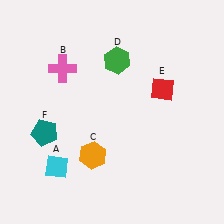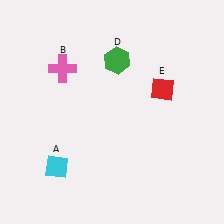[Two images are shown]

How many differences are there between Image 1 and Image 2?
There are 2 differences between the two images.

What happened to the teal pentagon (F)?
The teal pentagon (F) was removed in Image 2. It was in the bottom-left area of Image 1.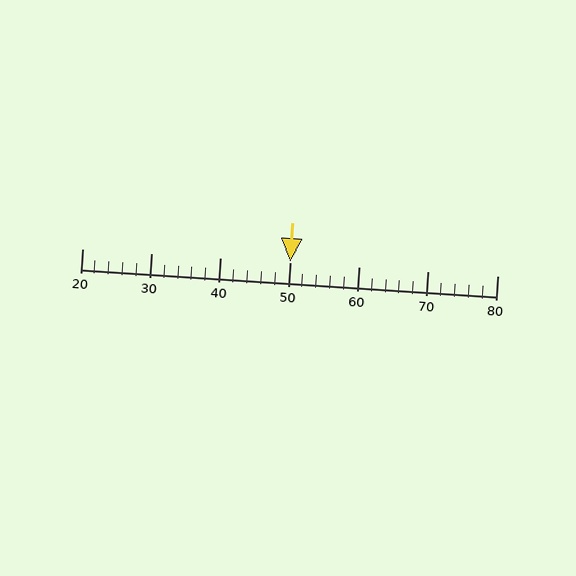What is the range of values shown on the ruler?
The ruler shows values from 20 to 80.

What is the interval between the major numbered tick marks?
The major tick marks are spaced 10 units apart.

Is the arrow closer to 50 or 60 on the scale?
The arrow is closer to 50.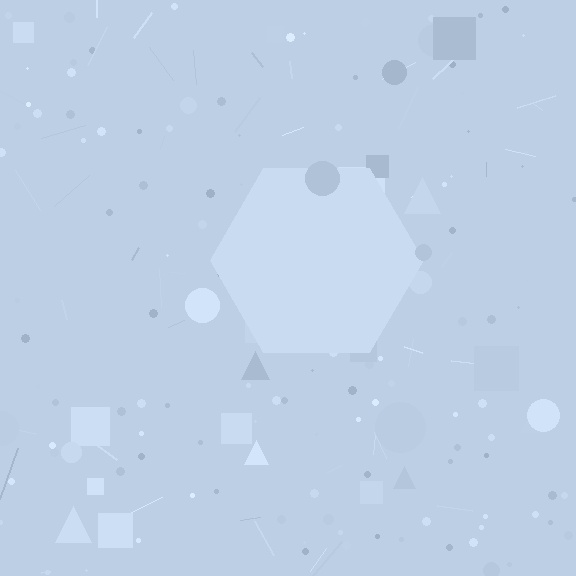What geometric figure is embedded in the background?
A hexagon is embedded in the background.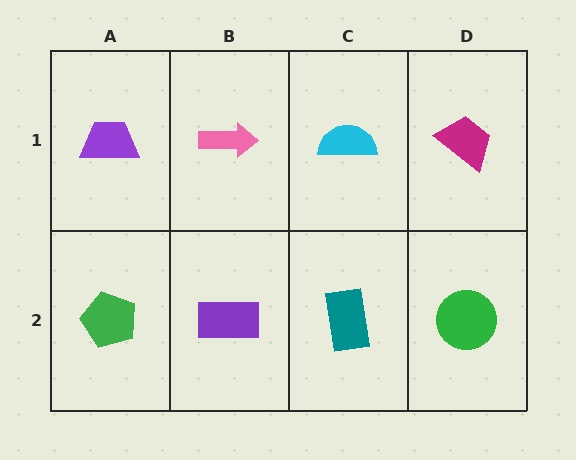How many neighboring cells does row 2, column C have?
3.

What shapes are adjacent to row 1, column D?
A green circle (row 2, column D), a cyan semicircle (row 1, column C).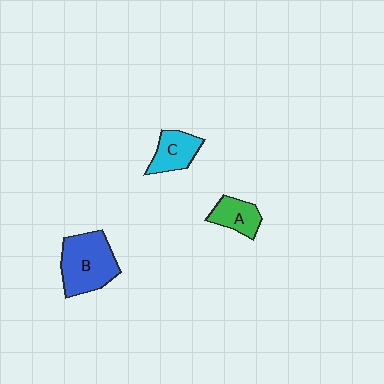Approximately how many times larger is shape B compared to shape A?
Approximately 2.0 times.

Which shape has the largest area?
Shape B (blue).